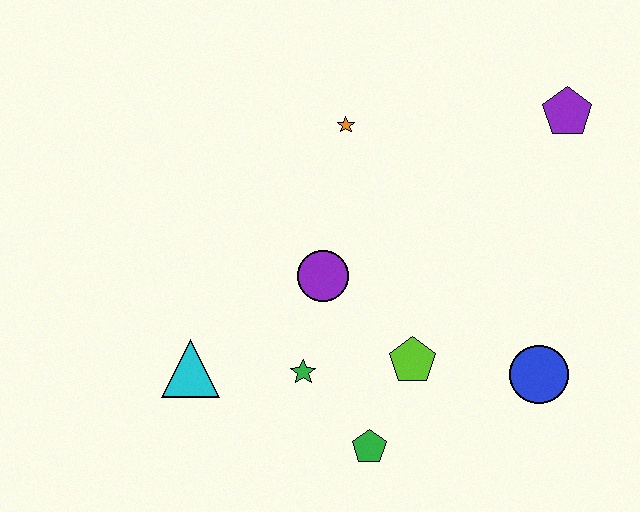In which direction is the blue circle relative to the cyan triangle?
The blue circle is to the right of the cyan triangle.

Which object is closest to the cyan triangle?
The green star is closest to the cyan triangle.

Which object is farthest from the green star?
The purple pentagon is farthest from the green star.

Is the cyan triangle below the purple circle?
Yes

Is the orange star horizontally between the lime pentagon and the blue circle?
No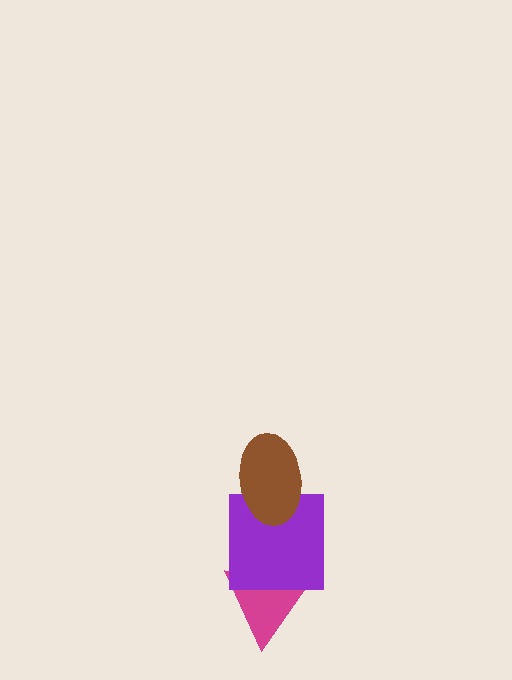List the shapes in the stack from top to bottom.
From top to bottom: the brown ellipse, the purple square, the magenta triangle.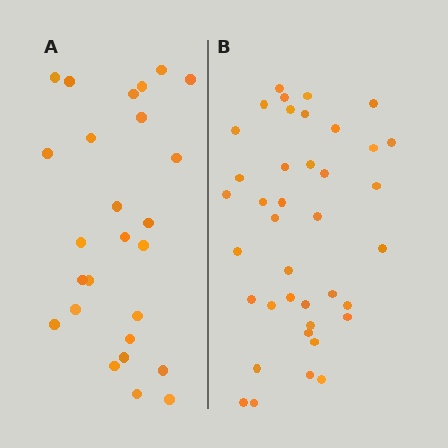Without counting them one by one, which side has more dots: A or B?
Region B (the right region) has more dots.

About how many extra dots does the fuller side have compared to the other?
Region B has approximately 15 more dots than region A.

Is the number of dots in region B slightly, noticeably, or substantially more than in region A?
Region B has substantially more. The ratio is roughly 1.5 to 1.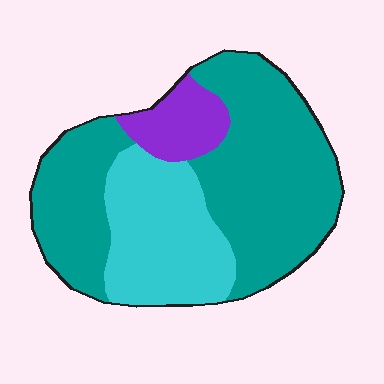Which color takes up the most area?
Teal, at roughly 60%.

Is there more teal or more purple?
Teal.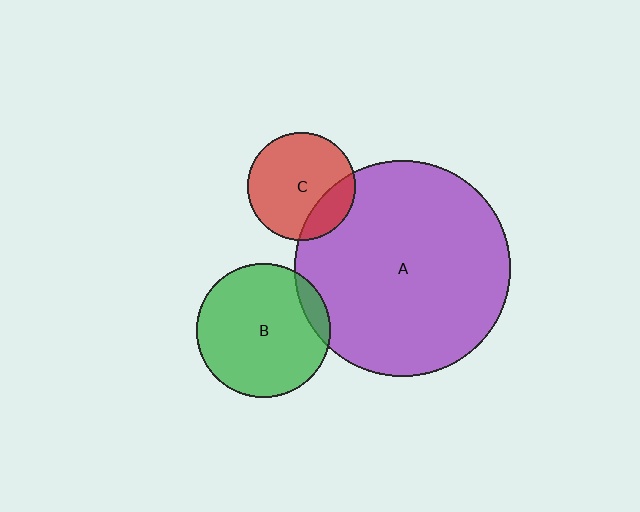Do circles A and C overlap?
Yes.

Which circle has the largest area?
Circle A (purple).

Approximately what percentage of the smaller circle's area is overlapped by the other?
Approximately 20%.